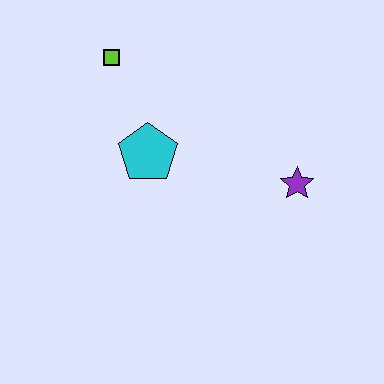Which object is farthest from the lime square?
The purple star is farthest from the lime square.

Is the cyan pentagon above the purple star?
Yes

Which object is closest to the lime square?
The cyan pentagon is closest to the lime square.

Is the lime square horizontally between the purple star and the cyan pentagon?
No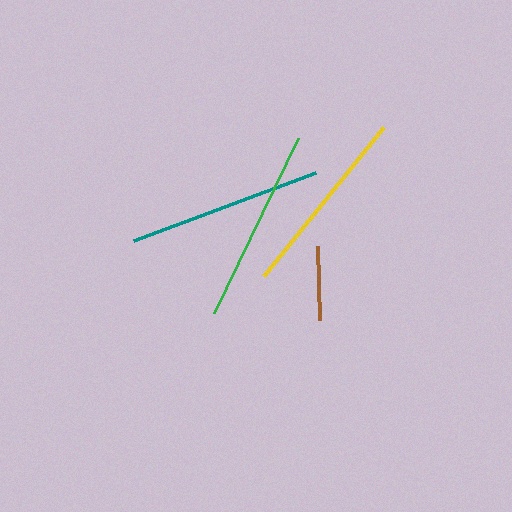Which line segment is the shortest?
The brown line is the shortest at approximately 74 pixels.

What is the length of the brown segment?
The brown segment is approximately 74 pixels long.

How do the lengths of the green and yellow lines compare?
The green and yellow lines are approximately the same length.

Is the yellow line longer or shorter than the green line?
The green line is longer than the yellow line.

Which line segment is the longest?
The green line is the longest at approximately 195 pixels.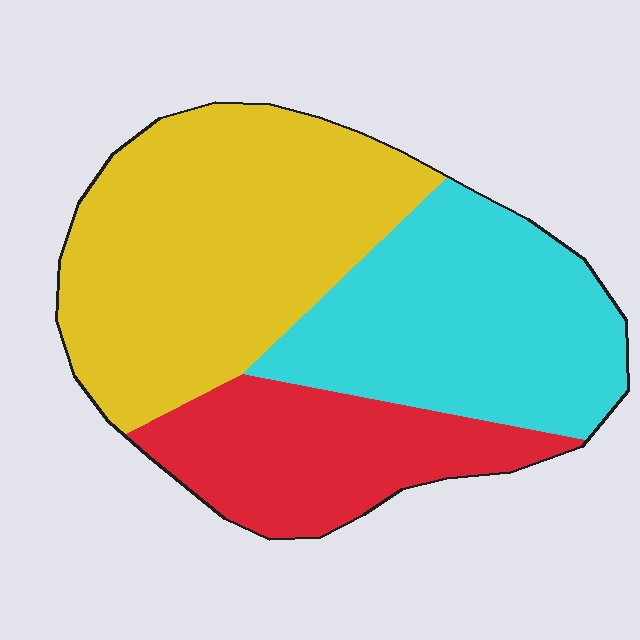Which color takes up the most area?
Yellow, at roughly 45%.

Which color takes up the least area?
Red, at roughly 25%.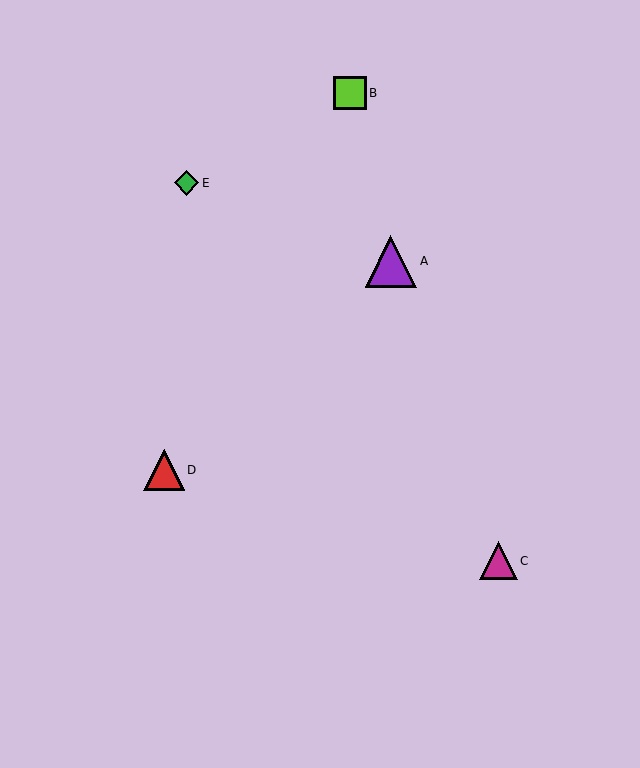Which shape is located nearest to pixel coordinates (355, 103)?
The lime square (labeled B) at (350, 93) is nearest to that location.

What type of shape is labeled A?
Shape A is a purple triangle.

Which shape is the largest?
The purple triangle (labeled A) is the largest.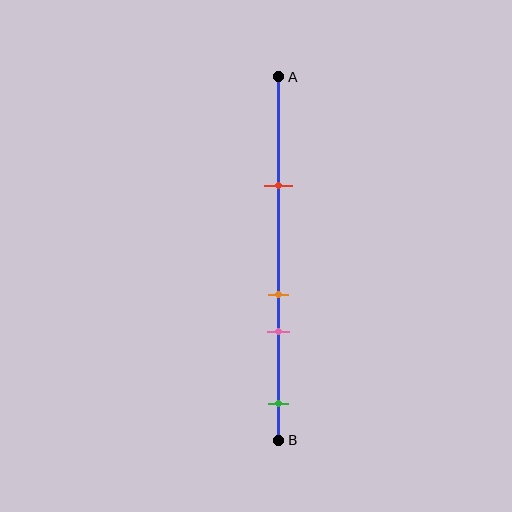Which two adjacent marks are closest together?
The orange and pink marks are the closest adjacent pair.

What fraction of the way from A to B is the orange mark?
The orange mark is approximately 60% (0.6) of the way from A to B.